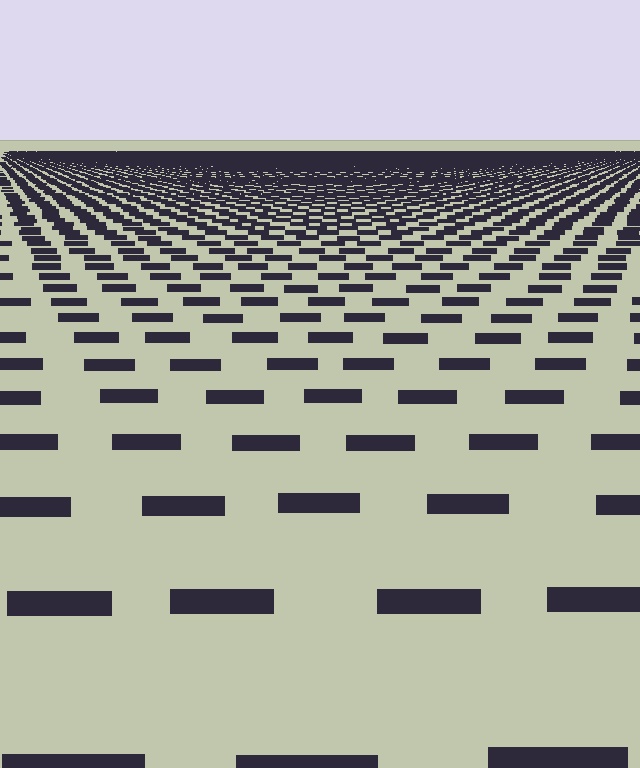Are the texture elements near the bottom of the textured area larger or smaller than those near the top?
Larger. Near the bottom, elements are closer to the viewer and appear at a bigger on-screen size.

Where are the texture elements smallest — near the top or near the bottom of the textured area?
Near the top.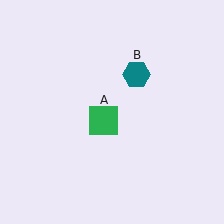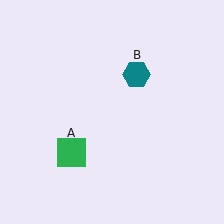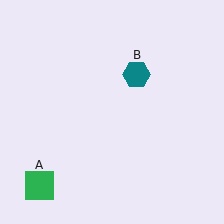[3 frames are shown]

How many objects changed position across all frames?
1 object changed position: green square (object A).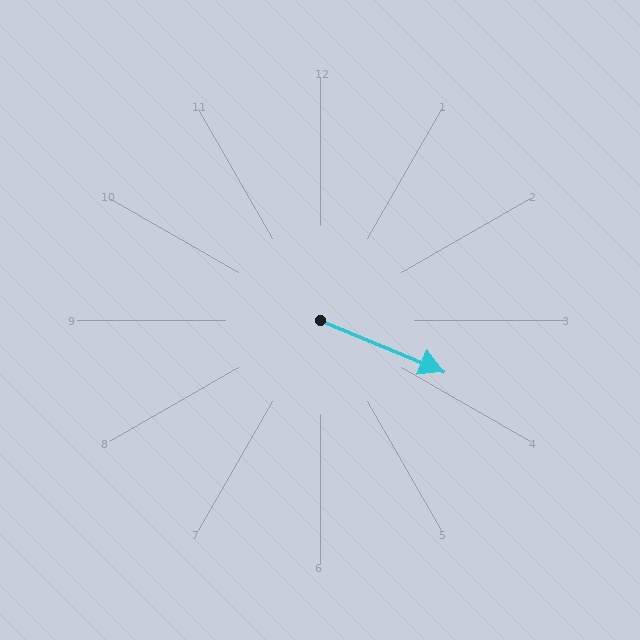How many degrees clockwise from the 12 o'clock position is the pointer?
Approximately 113 degrees.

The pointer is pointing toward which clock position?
Roughly 4 o'clock.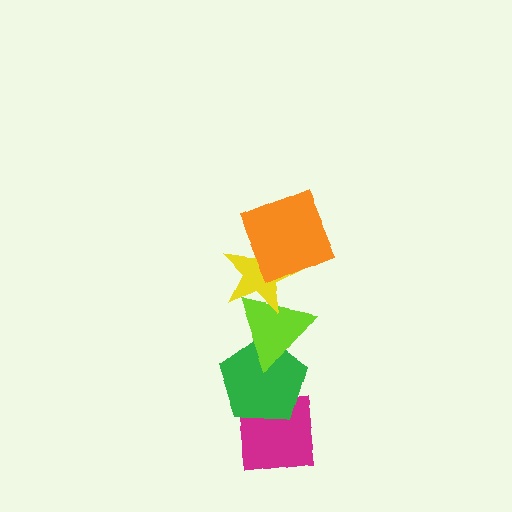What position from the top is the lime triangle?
The lime triangle is 3rd from the top.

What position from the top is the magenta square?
The magenta square is 5th from the top.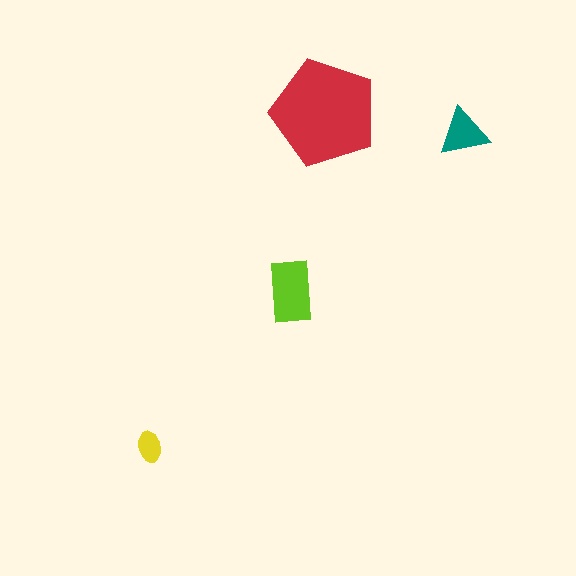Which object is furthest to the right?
The teal triangle is rightmost.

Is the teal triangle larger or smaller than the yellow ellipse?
Larger.